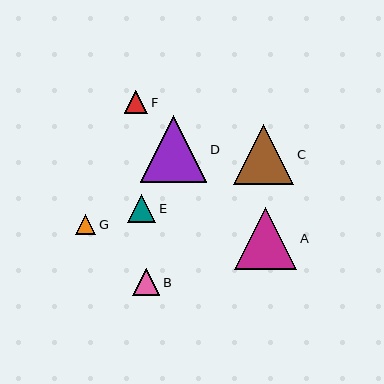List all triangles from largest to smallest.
From largest to smallest: D, A, C, E, B, F, G.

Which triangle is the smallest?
Triangle G is the smallest with a size of approximately 20 pixels.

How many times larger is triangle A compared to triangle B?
Triangle A is approximately 2.3 times the size of triangle B.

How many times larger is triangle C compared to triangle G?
Triangle C is approximately 3.0 times the size of triangle G.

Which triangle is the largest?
Triangle D is the largest with a size of approximately 66 pixels.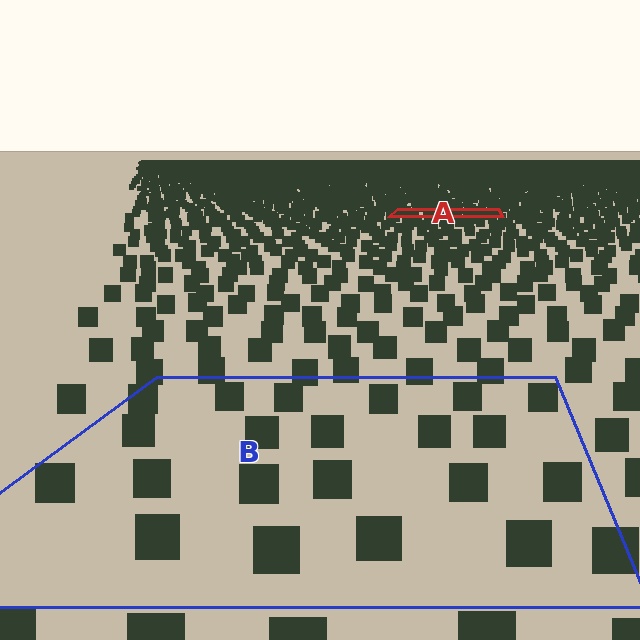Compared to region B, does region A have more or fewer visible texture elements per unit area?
Region A has more texture elements per unit area — they are packed more densely because it is farther away.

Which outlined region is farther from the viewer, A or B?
Region A is farther from the viewer — the texture elements inside it appear smaller and more densely packed.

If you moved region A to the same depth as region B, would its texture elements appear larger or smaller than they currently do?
They would appear larger. At a closer depth, the same texture elements are projected at a bigger on-screen size.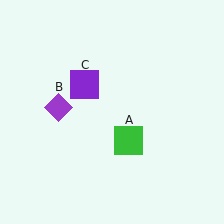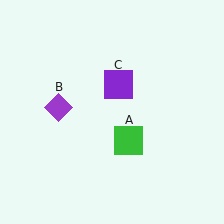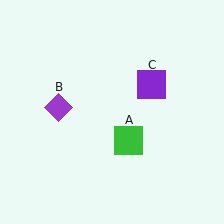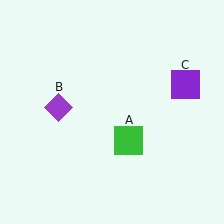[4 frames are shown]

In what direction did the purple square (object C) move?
The purple square (object C) moved right.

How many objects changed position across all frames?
1 object changed position: purple square (object C).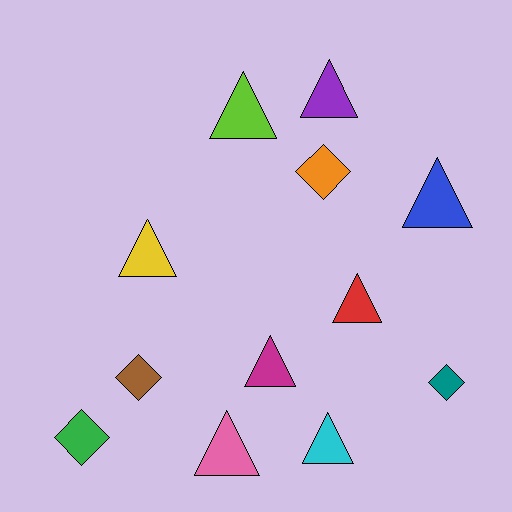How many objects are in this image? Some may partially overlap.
There are 12 objects.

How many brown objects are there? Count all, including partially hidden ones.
There is 1 brown object.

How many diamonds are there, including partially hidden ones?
There are 4 diamonds.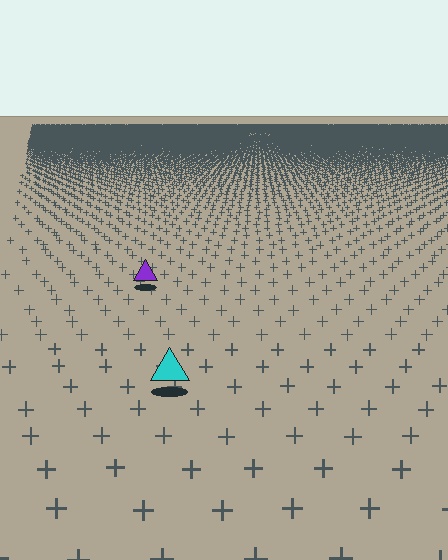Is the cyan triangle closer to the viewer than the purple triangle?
Yes. The cyan triangle is closer — you can tell from the texture gradient: the ground texture is coarser near it.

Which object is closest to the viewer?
The cyan triangle is closest. The texture marks near it are larger and more spread out.